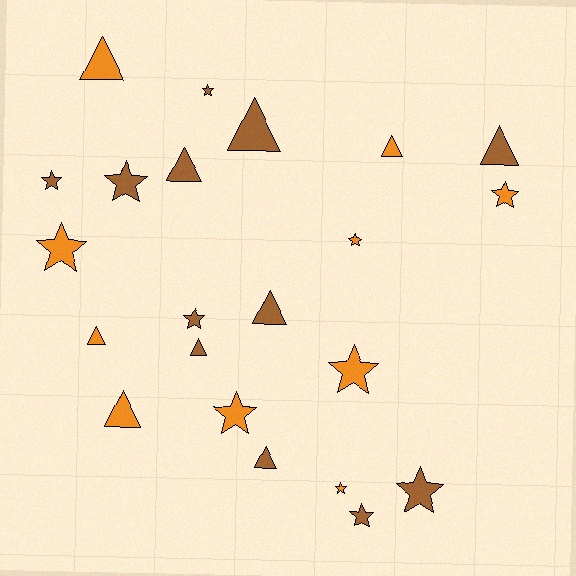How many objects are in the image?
There are 22 objects.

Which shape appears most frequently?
Star, with 12 objects.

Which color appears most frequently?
Brown, with 12 objects.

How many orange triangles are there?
There are 4 orange triangles.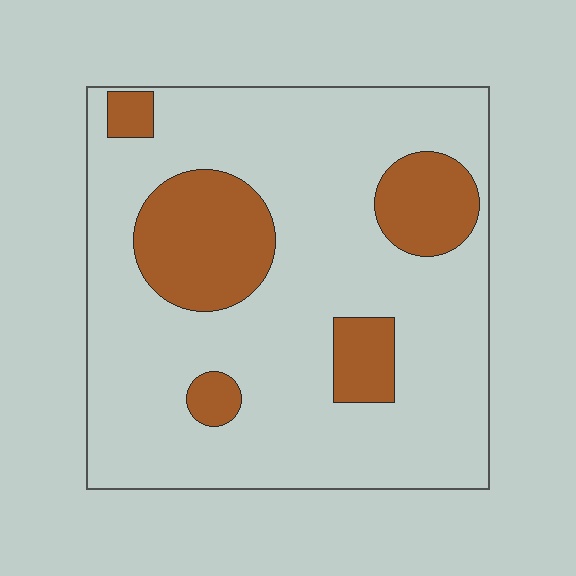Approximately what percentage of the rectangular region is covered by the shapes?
Approximately 20%.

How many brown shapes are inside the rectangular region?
5.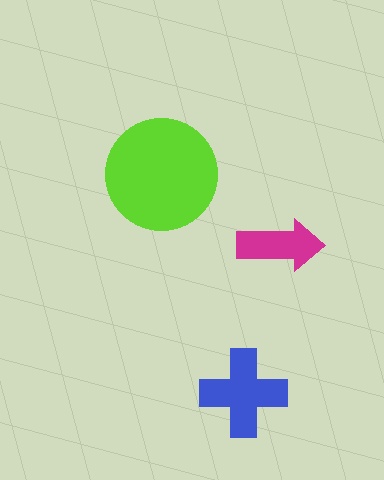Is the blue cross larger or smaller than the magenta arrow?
Larger.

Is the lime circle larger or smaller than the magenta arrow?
Larger.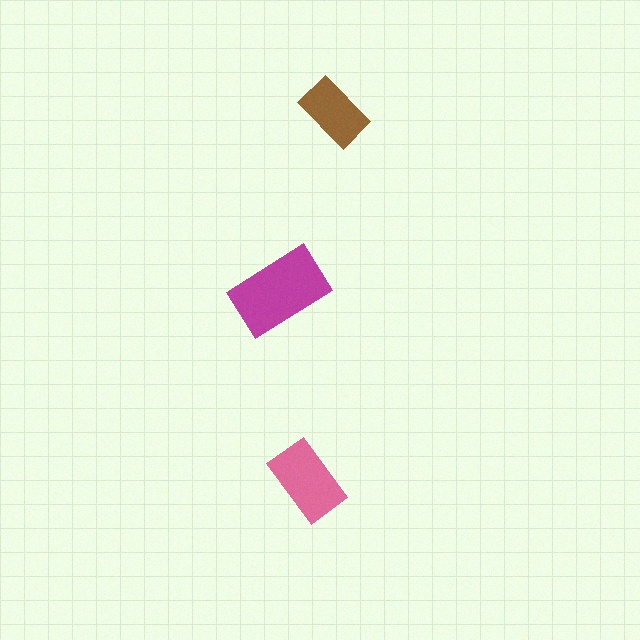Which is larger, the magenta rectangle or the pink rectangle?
The magenta one.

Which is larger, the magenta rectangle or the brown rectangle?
The magenta one.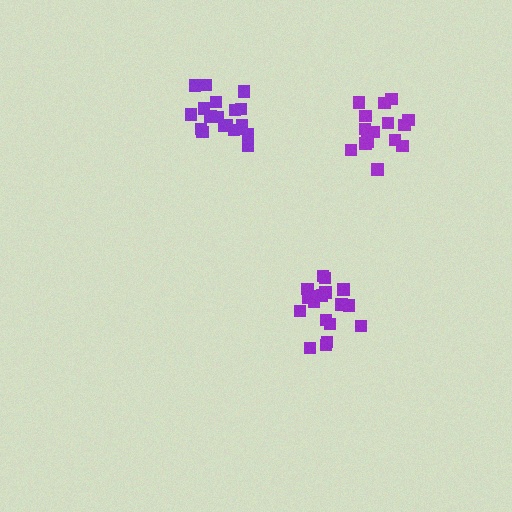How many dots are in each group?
Group 1: 18 dots, Group 2: 19 dots, Group 3: 16 dots (53 total).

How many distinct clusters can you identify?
There are 3 distinct clusters.